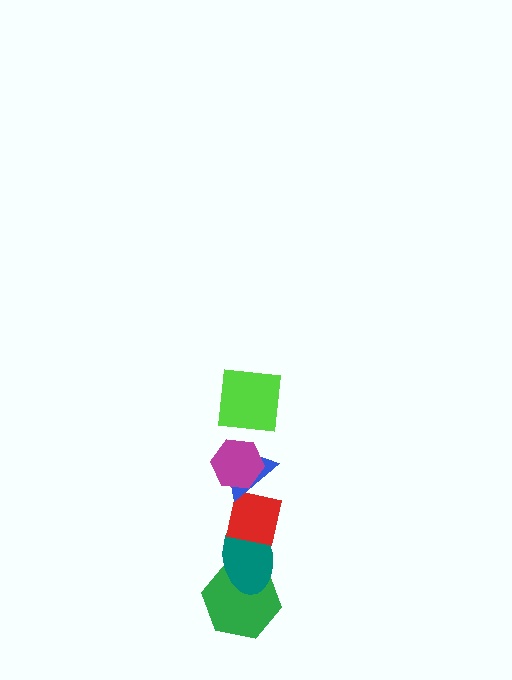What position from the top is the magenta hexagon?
The magenta hexagon is 2nd from the top.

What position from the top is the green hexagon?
The green hexagon is 6th from the top.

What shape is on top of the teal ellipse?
The red square is on top of the teal ellipse.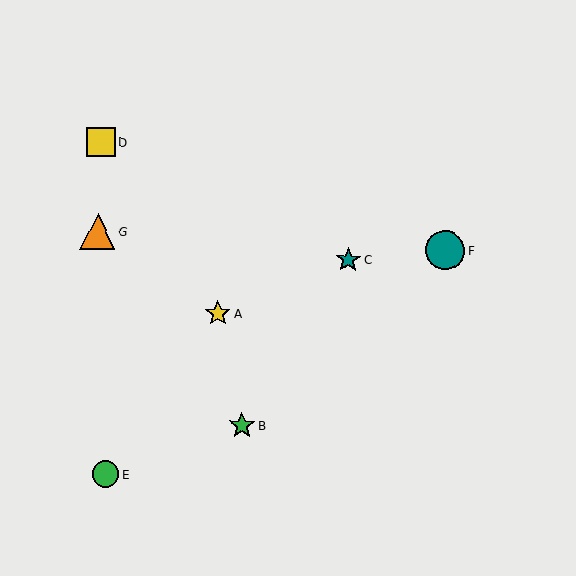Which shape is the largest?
The teal circle (labeled F) is the largest.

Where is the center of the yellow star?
The center of the yellow star is at (218, 314).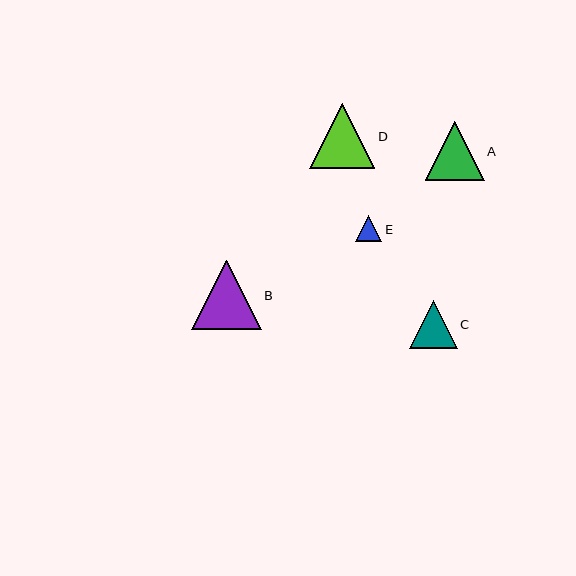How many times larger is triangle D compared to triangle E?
Triangle D is approximately 2.4 times the size of triangle E.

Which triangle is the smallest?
Triangle E is the smallest with a size of approximately 27 pixels.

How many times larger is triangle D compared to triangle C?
Triangle D is approximately 1.4 times the size of triangle C.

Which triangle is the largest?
Triangle B is the largest with a size of approximately 70 pixels.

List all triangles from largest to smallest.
From largest to smallest: B, D, A, C, E.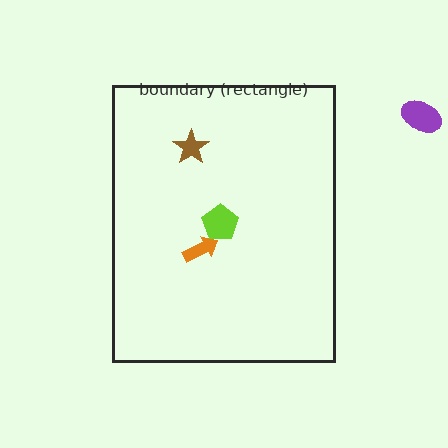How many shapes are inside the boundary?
3 inside, 1 outside.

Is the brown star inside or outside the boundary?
Inside.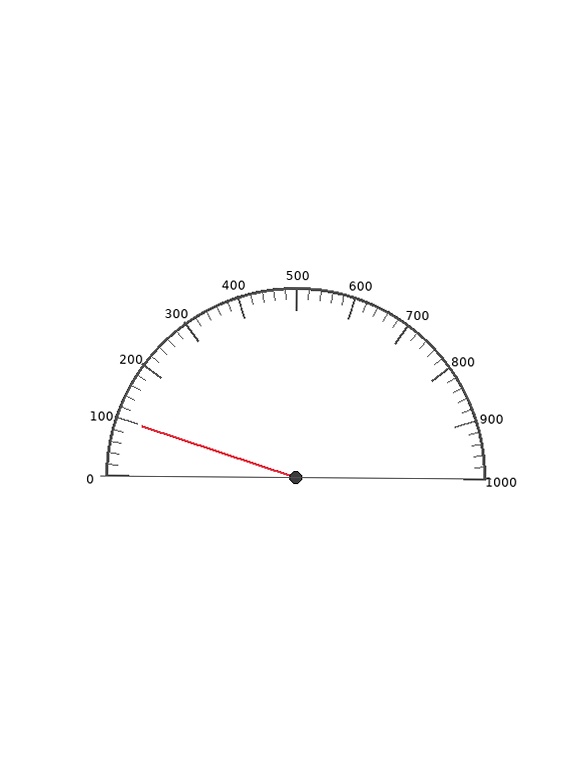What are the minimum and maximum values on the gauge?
The gauge ranges from 0 to 1000.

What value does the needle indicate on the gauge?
The needle indicates approximately 100.